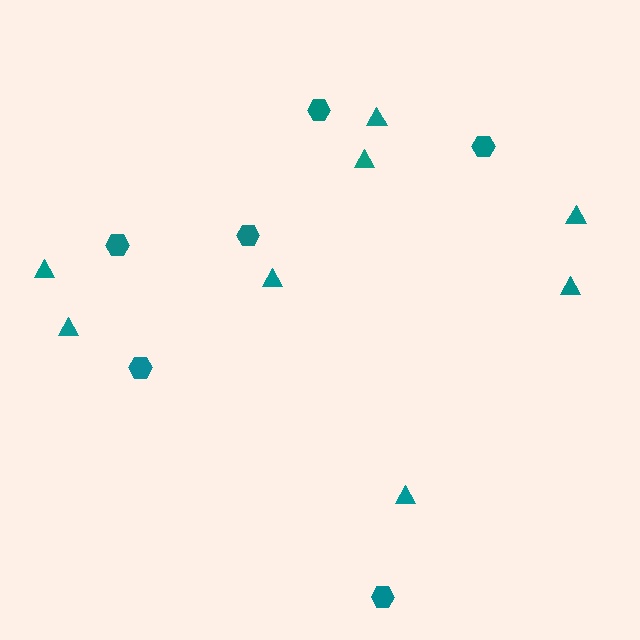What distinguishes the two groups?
There are 2 groups: one group of triangles (8) and one group of hexagons (6).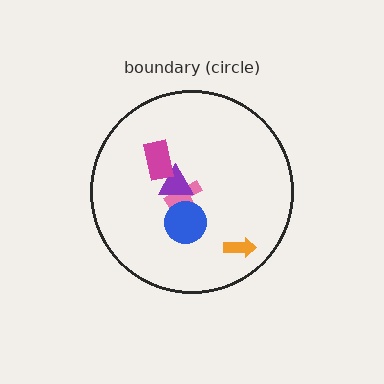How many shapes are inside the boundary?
5 inside, 0 outside.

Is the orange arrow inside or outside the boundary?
Inside.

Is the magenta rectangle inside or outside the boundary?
Inside.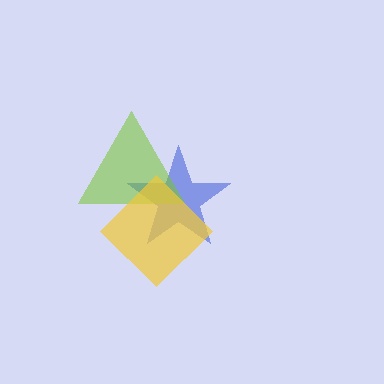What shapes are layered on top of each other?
The layered shapes are: a blue star, a lime triangle, a yellow diamond.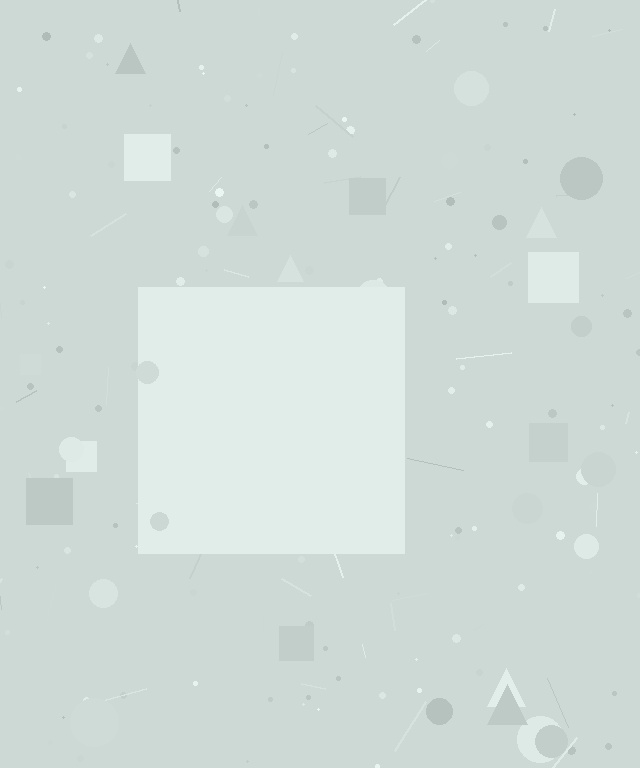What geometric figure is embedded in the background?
A square is embedded in the background.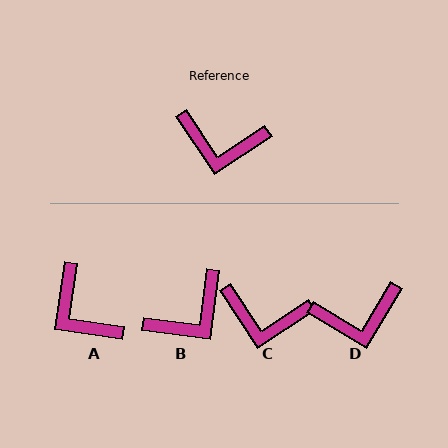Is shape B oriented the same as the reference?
No, it is off by about 49 degrees.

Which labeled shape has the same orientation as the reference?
C.